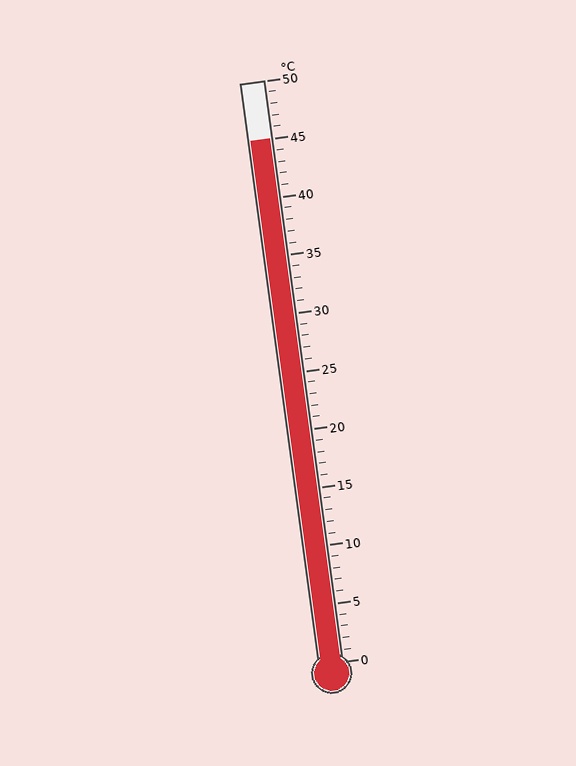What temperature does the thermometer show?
The thermometer shows approximately 45°C.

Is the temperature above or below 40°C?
The temperature is above 40°C.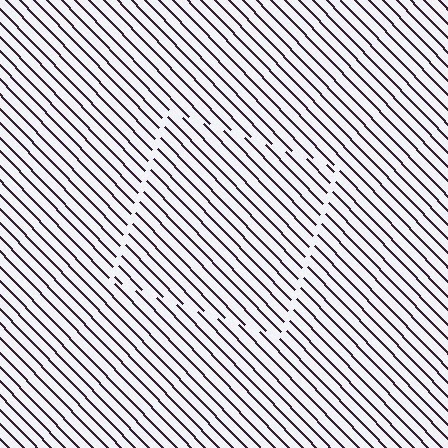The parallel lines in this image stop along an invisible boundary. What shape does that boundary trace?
An illusory square. The interior of the shape contains the same grating, shifted by half a period — the contour is defined by the phase discontinuity where line-ends from the inner and outer gratings abut.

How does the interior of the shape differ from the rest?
The interior of the shape contains the same grating, shifted by half a period — the contour is defined by the phase discontinuity where line-ends from the inner and outer gratings abut.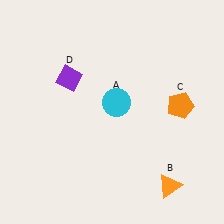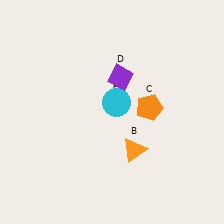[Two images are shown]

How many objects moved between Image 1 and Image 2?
3 objects moved between the two images.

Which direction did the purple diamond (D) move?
The purple diamond (D) moved right.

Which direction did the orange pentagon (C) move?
The orange pentagon (C) moved left.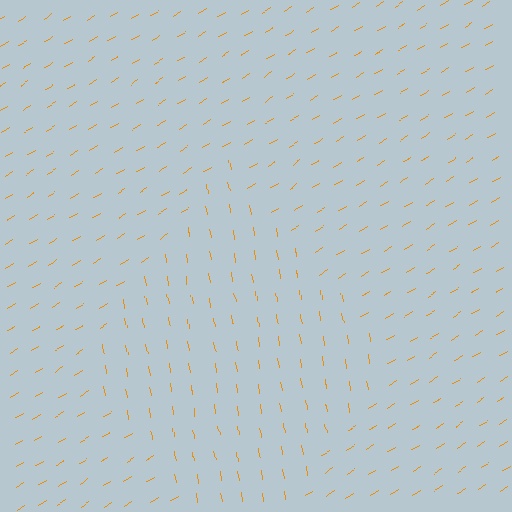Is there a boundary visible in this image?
Yes, there is a texture boundary formed by a change in line orientation.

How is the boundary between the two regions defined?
The boundary is defined purely by a change in line orientation (approximately 68 degrees difference). All lines are the same color and thickness.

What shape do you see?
I see a diamond.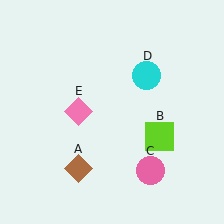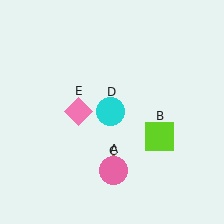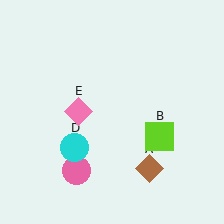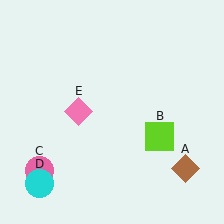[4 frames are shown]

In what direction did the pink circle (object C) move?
The pink circle (object C) moved left.